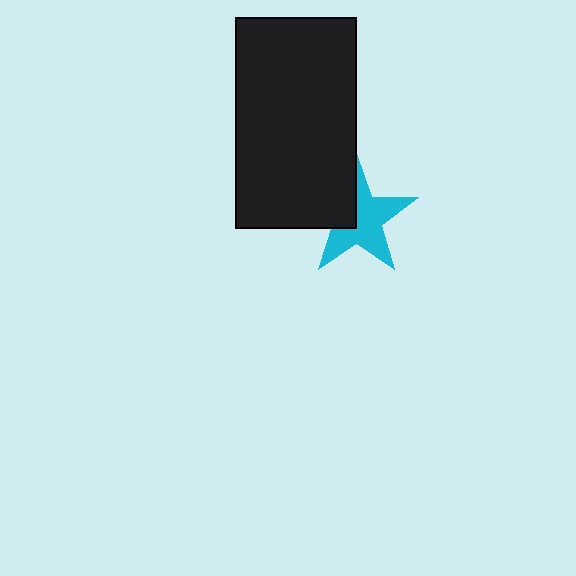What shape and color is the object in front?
The object in front is a black rectangle.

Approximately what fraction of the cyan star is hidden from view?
Roughly 35% of the cyan star is hidden behind the black rectangle.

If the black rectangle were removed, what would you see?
You would see the complete cyan star.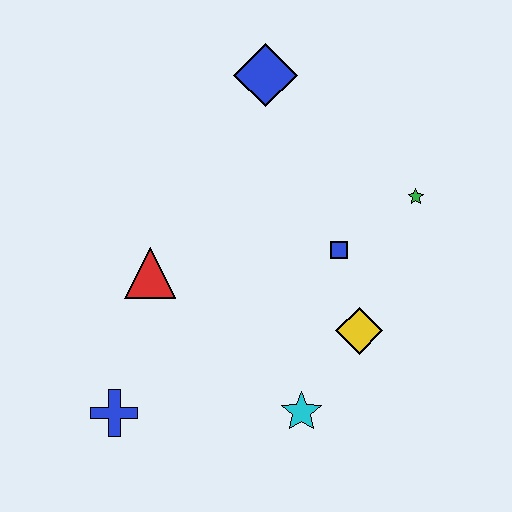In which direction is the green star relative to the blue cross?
The green star is to the right of the blue cross.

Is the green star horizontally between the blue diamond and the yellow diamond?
No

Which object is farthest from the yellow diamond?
The blue diamond is farthest from the yellow diamond.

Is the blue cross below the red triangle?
Yes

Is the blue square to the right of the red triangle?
Yes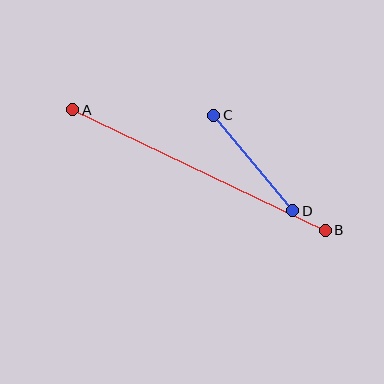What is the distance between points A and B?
The distance is approximately 280 pixels.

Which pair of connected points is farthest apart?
Points A and B are farthest apart.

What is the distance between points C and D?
The distance is approximately 124 pixels.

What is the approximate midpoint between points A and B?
The midpoint is at approximately (199, 170) pixels.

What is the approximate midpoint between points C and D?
The midpoint is at approximately (253, 163) pixels.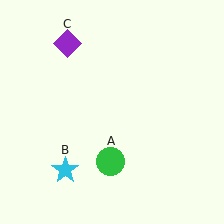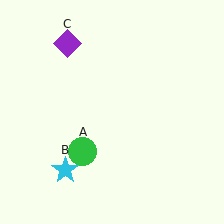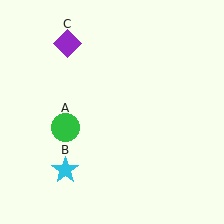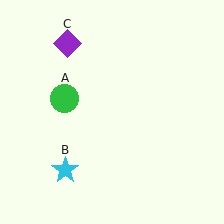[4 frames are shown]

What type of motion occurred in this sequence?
The green circle (object A) rotated clockwise around the center of the scene.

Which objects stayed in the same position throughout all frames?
Cyan star (object B) and purple diamond (object C) remained stationary.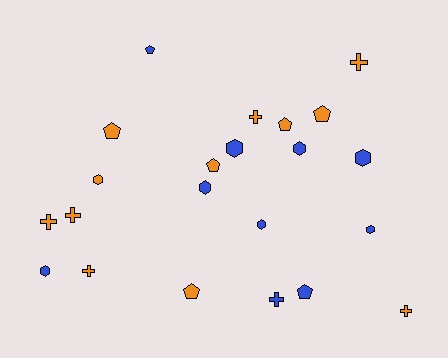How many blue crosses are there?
There is 1 blue cross.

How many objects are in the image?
There are 22 objects.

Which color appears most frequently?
Orange, with 12 objects.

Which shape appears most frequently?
Hexagon, with 8 objects.